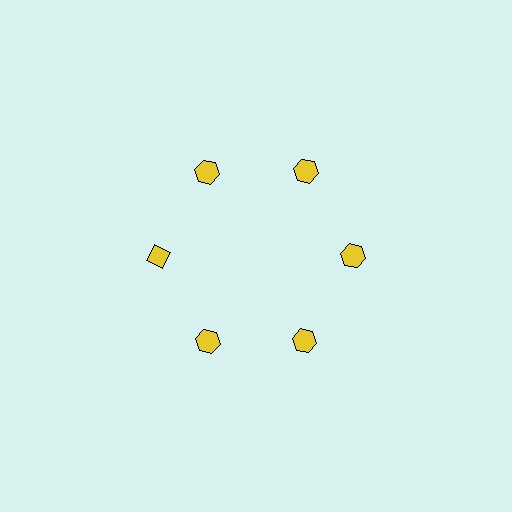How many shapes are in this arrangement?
There are 6 shapes arranged in a ring pattern.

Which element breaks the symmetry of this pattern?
The yellow diamond at roughly the 9 o'clock position breaks the symmetry. All other shapes are yellow hexagons.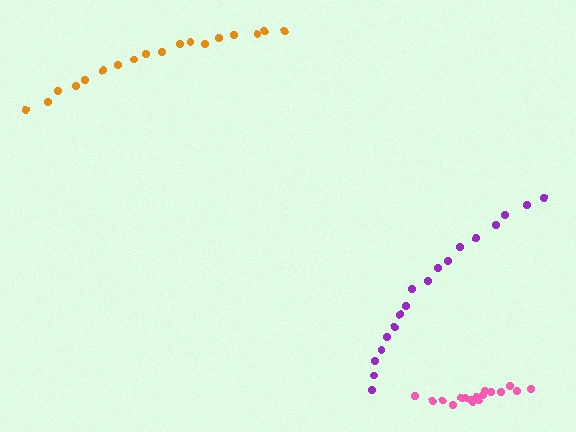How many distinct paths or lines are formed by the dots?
There are 3 distinct paths.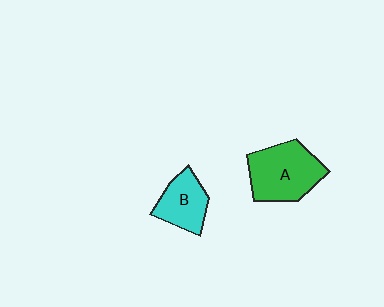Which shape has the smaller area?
Shape B (cyan).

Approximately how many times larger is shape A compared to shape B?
Approximately 1.5 times.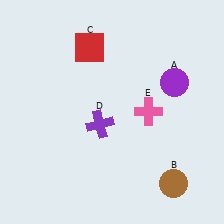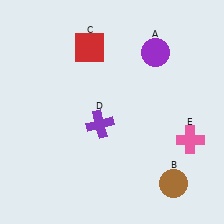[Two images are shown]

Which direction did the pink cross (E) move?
The pink cross (E) moved right.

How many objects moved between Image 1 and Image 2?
2 objects moved between the two images.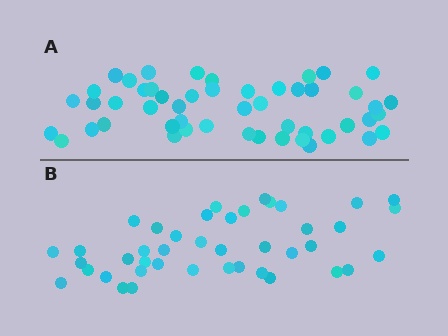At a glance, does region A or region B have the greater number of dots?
Region A (the top region) has more dots.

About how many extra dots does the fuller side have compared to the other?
Region A has roughly 8 or so more dots than region B.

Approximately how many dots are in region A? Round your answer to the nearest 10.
About 50 dots.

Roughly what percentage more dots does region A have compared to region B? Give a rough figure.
About 20% more.